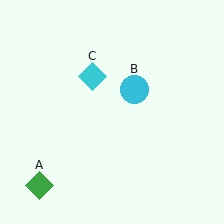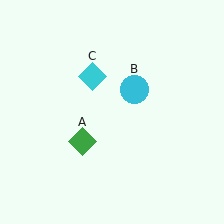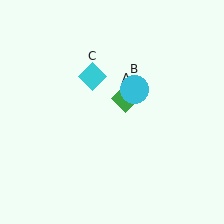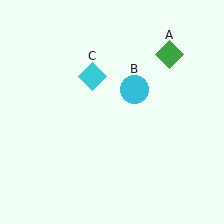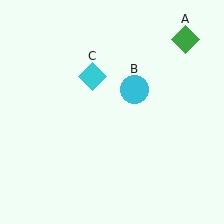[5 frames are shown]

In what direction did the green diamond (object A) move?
The green diamond (object A) moved up and to the right.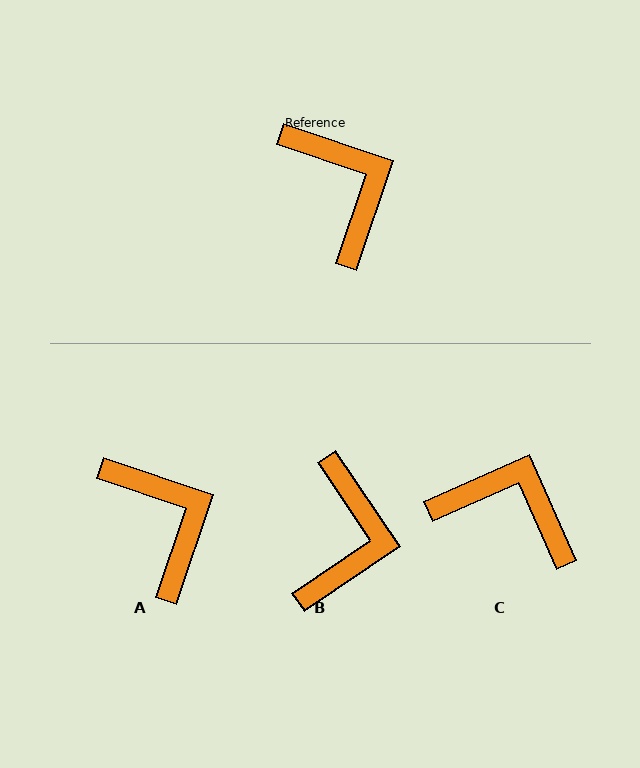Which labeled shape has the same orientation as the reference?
A.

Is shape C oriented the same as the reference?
No, it is off by about 43 degrees.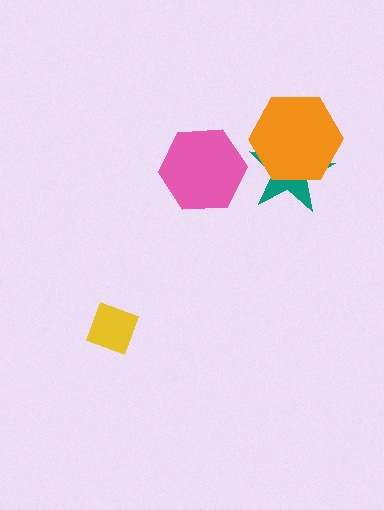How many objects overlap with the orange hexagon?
1 object overlaps with the orange hexagon.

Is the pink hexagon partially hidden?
No, no other shape covers it.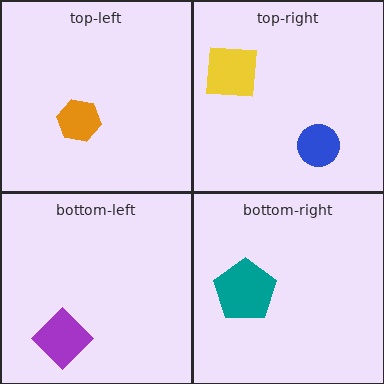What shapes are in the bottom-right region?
The teal pentagon.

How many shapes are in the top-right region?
2.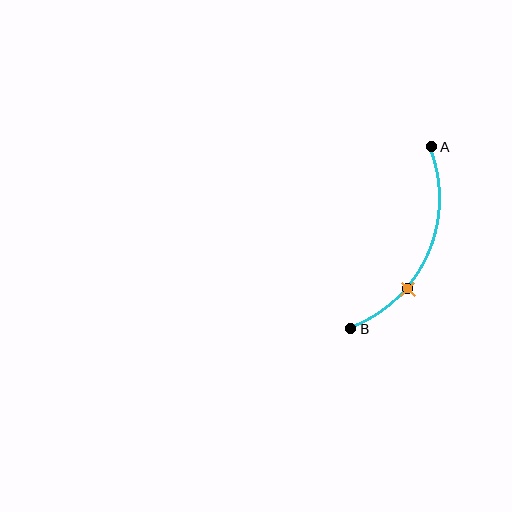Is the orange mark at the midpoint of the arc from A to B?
No. The orange mark lies on the arc but is closer to endpoint B. The arc midpoint would be at the point on the curve equidistant along the arc from both A and B.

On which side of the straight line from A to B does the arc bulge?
The arc bulges to the right of the straight line connecting A and B.